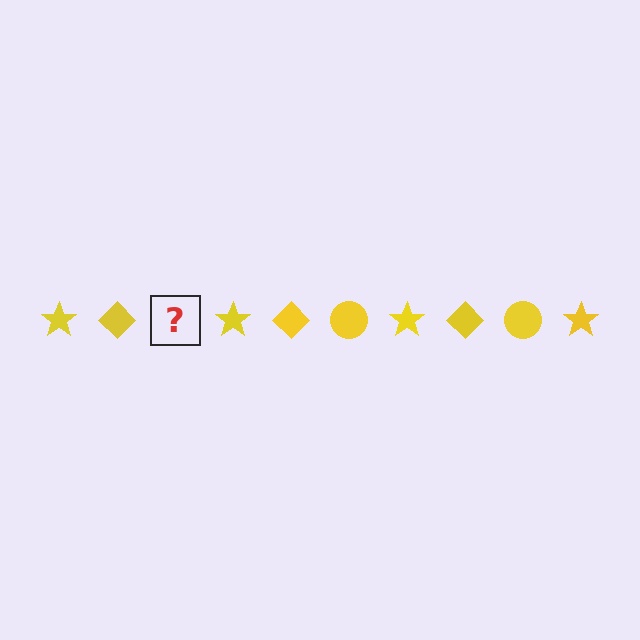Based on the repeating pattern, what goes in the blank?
The blank should be a yellow circle.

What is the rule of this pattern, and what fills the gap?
The rule is that the pattern cycles through star, diamond, circle shapes in yellow. The gap should be filled with a yellow circle.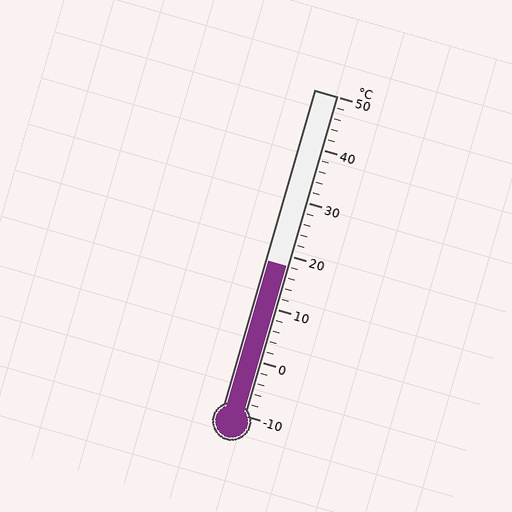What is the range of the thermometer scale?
The thermometer scale ranges from -10°C to 50°C.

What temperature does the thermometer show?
The thermometer shows approximately 18°C.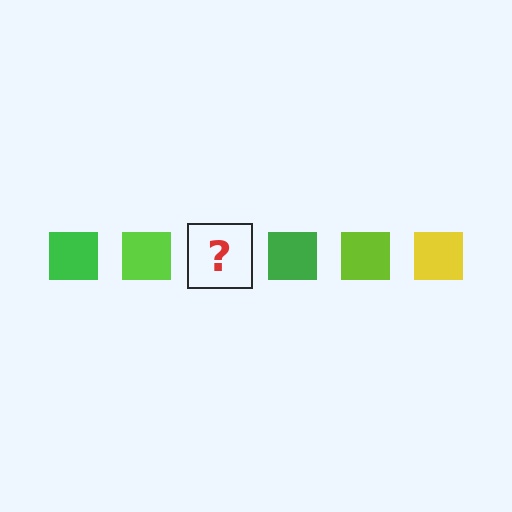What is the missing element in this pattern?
The missing element is a yellow square.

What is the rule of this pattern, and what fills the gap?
The rule is that the pattern cycles through green, lime, yellow squares. The gap should be filled with a yellow square.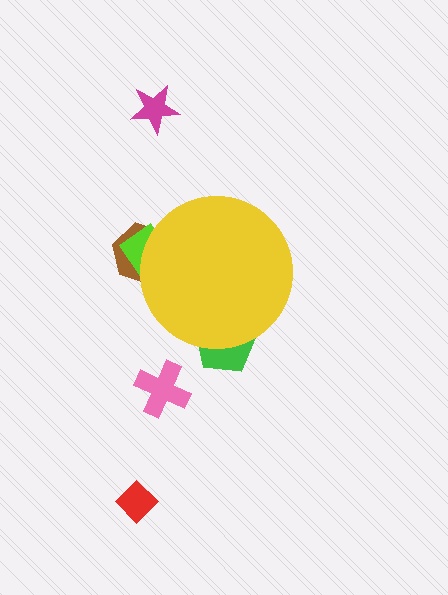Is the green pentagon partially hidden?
Yes, the green pentagon is partially hidden behind the yellow circle.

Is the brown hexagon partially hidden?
Yes, the brown hexagon is partially hidden behind the yellow circle.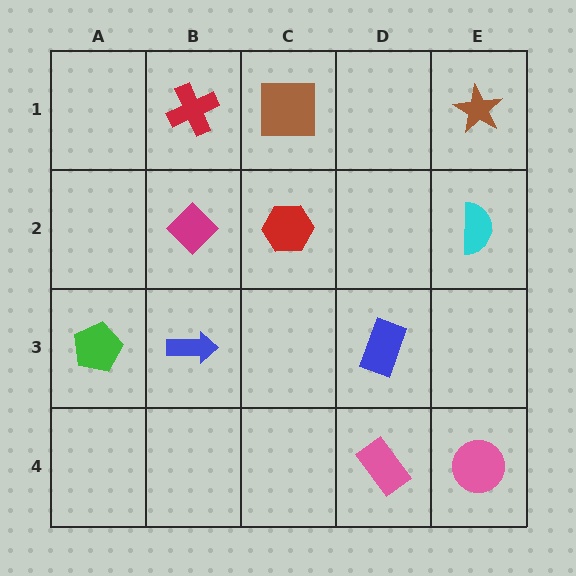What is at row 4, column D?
A pink rectangle.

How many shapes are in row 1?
3 shapes.